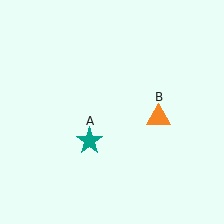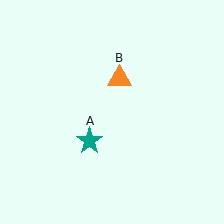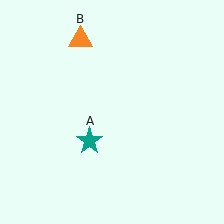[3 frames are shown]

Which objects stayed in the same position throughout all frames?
Teal star (object A) remained stationary.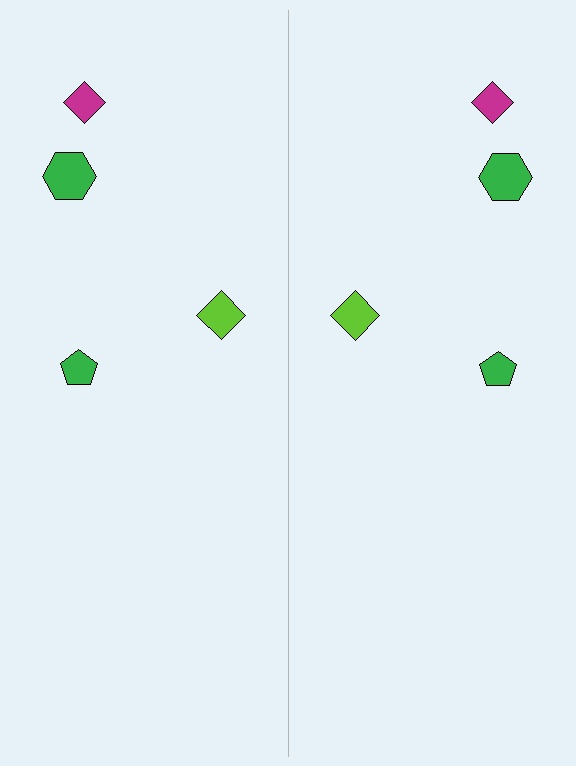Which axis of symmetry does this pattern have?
The pattern has a vertical axis of symmetry running through the center of the image.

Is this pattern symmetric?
Yes, this pattern has bilateral (reflection) symmetry.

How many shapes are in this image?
There are 8 shapes in this image.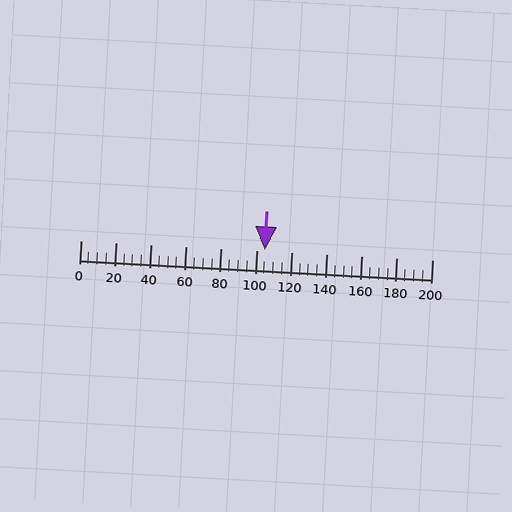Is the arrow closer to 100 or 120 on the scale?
The arrow is closer to 100.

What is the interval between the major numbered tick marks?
The major tick marks are spaced 20 units apart.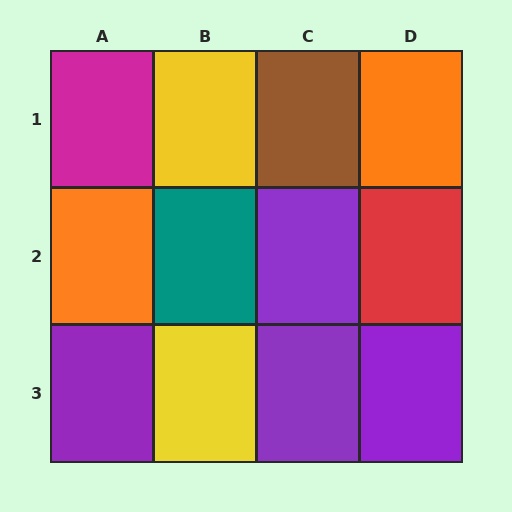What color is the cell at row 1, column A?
Magenta.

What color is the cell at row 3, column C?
Purple.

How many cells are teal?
1 cell is teal.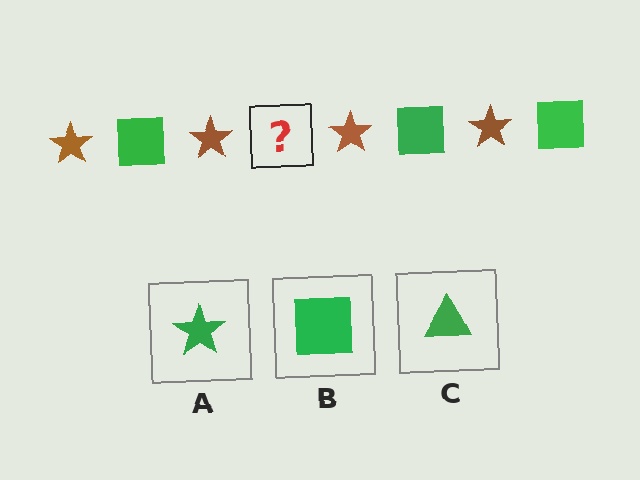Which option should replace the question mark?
Option B.